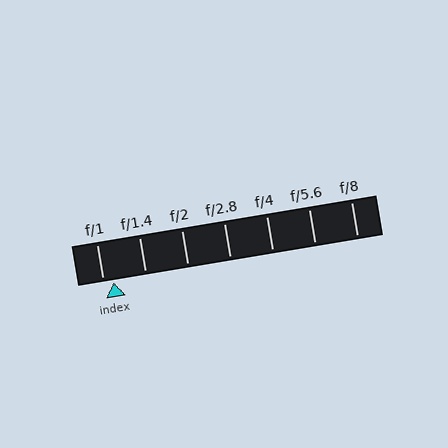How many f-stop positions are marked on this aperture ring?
There are 7 f-stop positions marked.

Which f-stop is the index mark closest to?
The index mark is closest to f/1.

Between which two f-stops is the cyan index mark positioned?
The index mark is between f/1 and f/1.4.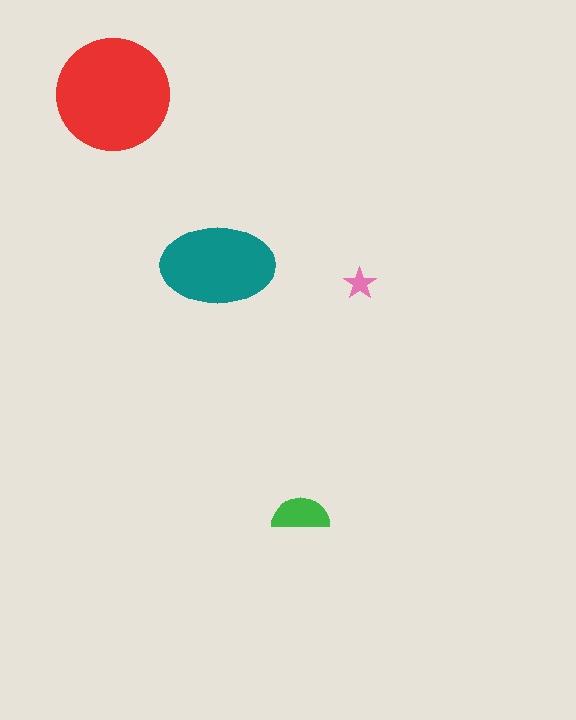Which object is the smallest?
The pink star.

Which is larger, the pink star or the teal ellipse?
The teal ellipse.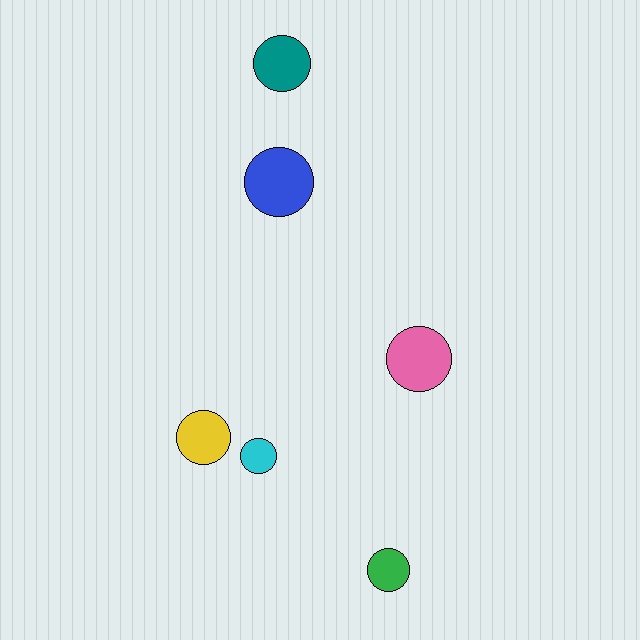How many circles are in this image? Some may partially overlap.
There are 6 circles.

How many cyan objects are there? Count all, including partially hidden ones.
There is 1 cyan object.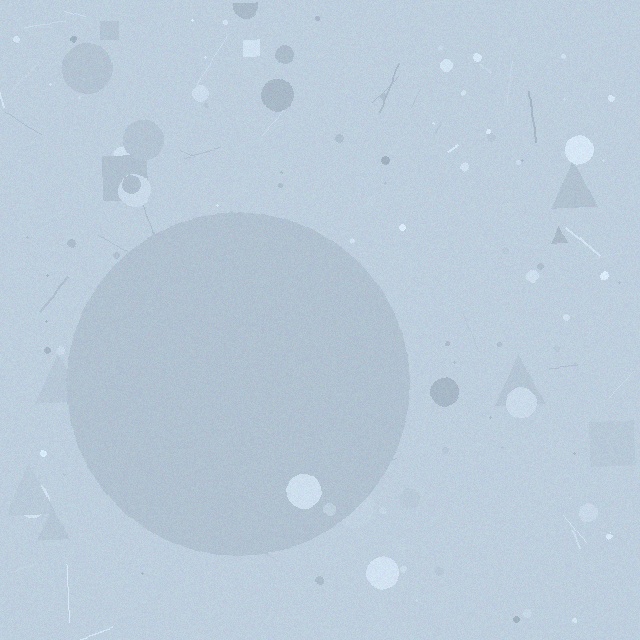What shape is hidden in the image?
A circle is hidden in the image.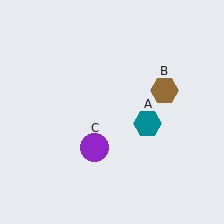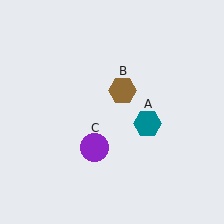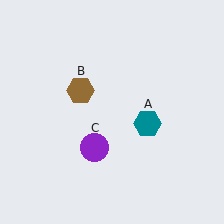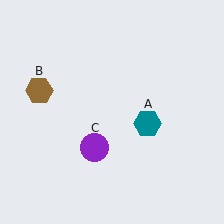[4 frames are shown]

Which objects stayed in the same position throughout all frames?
Teal hexagon (object A) and purple circle (object C) remained stationary.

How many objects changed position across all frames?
1 object changed position: brown hexagon (object B).